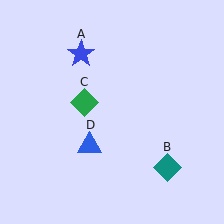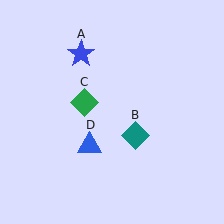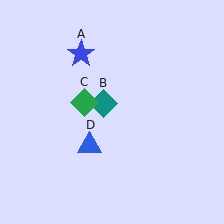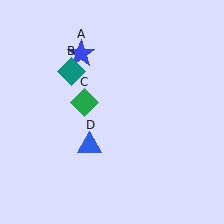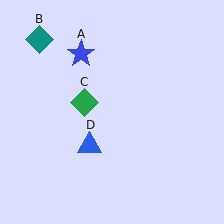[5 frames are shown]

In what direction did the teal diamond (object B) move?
The teal diamond (object B) moved up and to the left.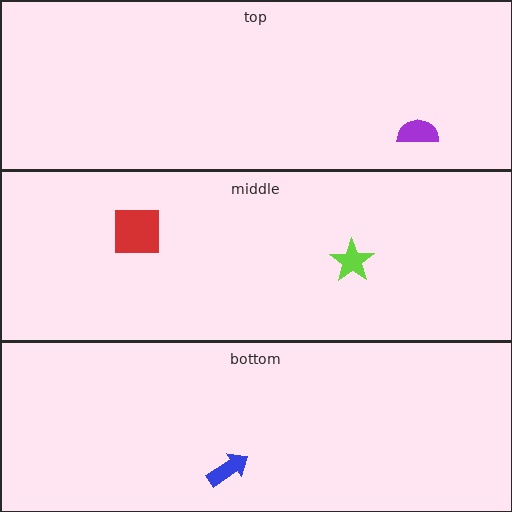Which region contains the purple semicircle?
The top region.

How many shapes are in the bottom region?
1.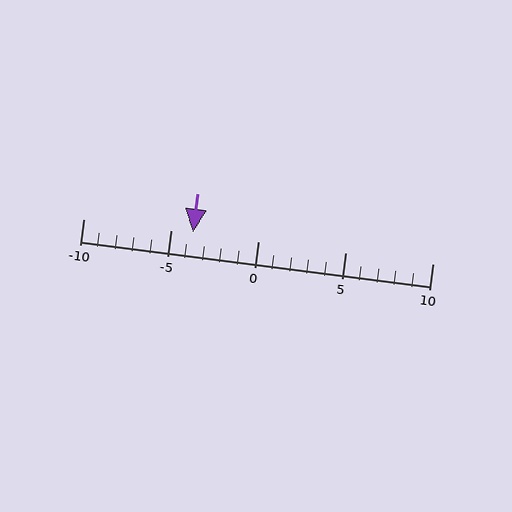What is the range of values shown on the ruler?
The ruler shows values from -10 to 10.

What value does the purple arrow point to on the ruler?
The purple arrow points to approximately -4.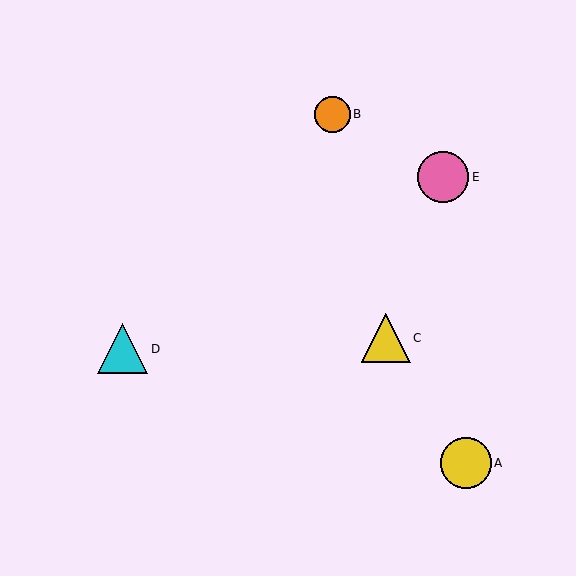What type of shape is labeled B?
Shape B is an orange circle.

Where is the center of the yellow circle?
The center of the yellow circle is at (466, 463).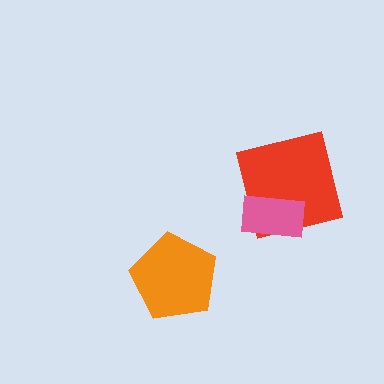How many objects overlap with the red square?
1 object overlaps with the red square.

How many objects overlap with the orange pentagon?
0 objects overlap with the orange pentagon.